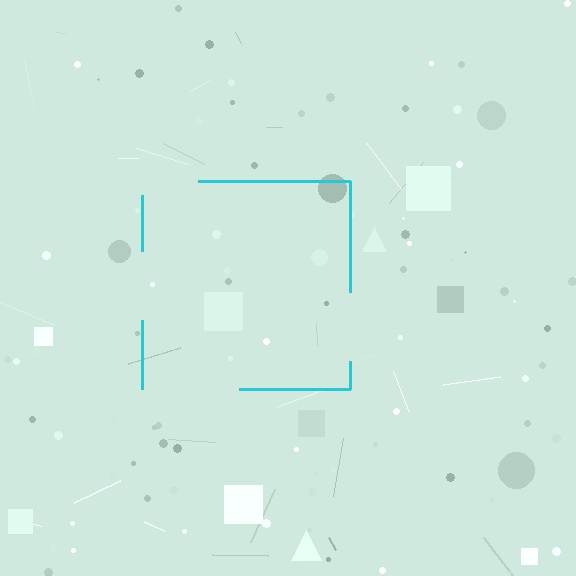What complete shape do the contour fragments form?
The contour fragments form a square.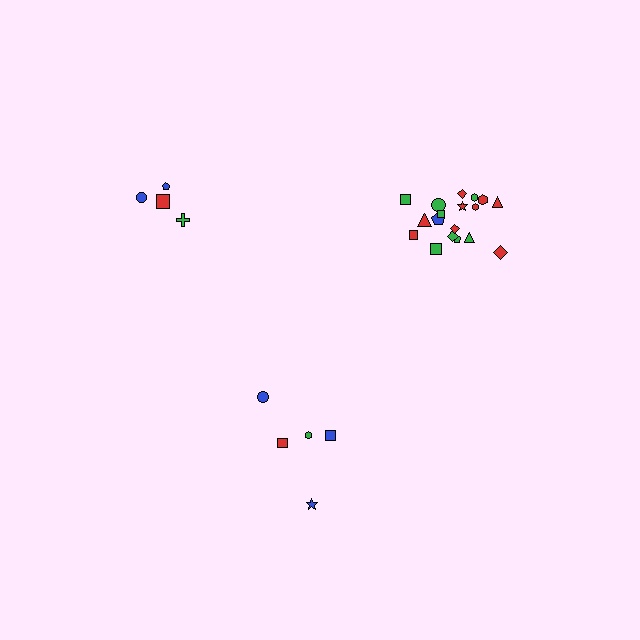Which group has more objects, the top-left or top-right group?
The top-right group.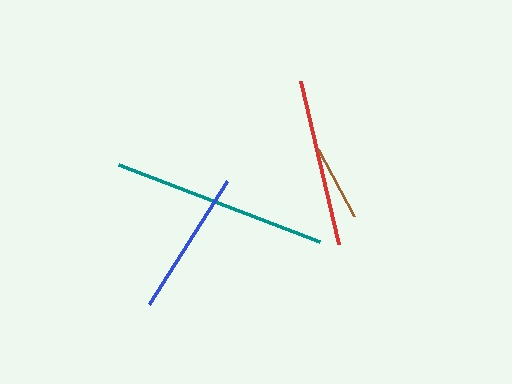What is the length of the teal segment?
The teal segment is approximately 216 pixels long.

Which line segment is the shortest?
The brown line is the shortest at approximately 76 pixels.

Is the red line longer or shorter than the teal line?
The teal line is longer than the red line.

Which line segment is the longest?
The teal line is the longest at approximately 216 pixels.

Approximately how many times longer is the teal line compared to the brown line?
The teal line is approximately 2.9 times the length of the brown line.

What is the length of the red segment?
The red segment is approximately 167 pixels long.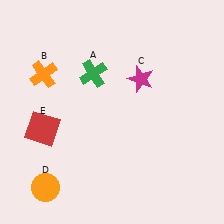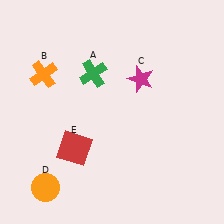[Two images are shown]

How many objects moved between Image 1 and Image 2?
1 object moved between the two images.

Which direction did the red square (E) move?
The red square (E) moved right.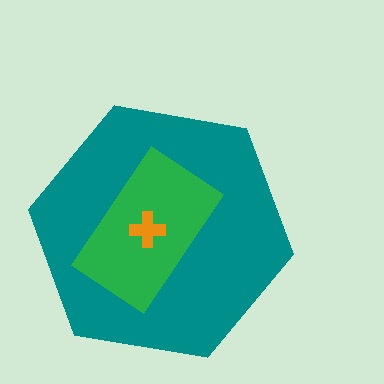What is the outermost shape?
The teal hexagon.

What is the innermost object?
The orange cross.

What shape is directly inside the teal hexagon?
The green rectangle.